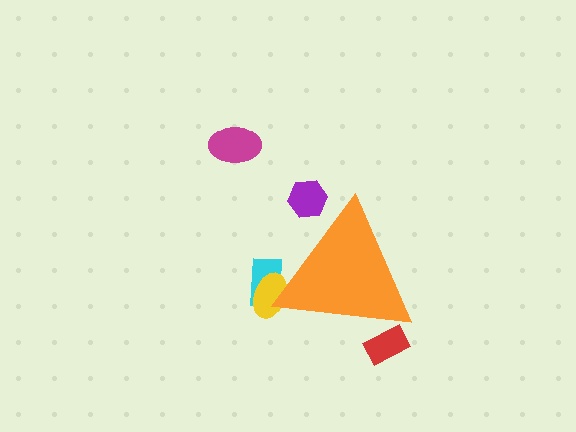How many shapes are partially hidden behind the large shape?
4 shapes are partially hidden.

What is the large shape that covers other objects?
An orange triangle.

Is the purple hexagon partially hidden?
Yes, the purple hexagon is partially hidden behind the orange triangle.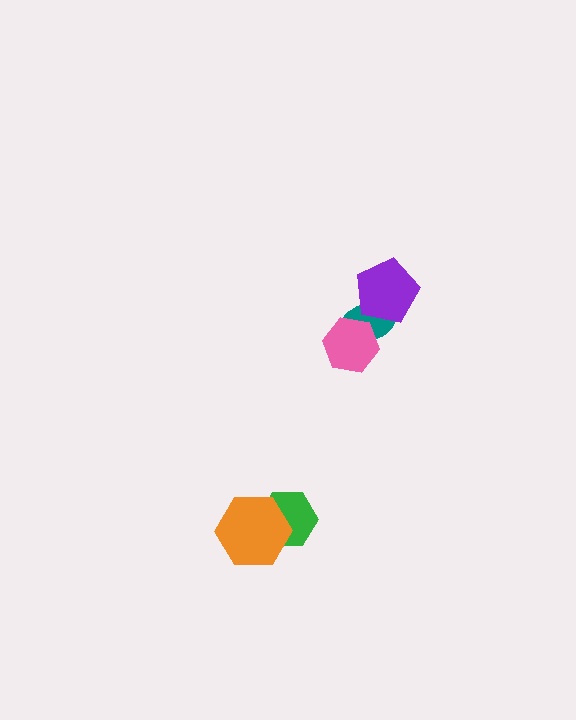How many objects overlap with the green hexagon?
1 object overlaps with the green hexagon.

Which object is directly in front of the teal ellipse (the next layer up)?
The purple pentagon is directly in front of the teal ellipse.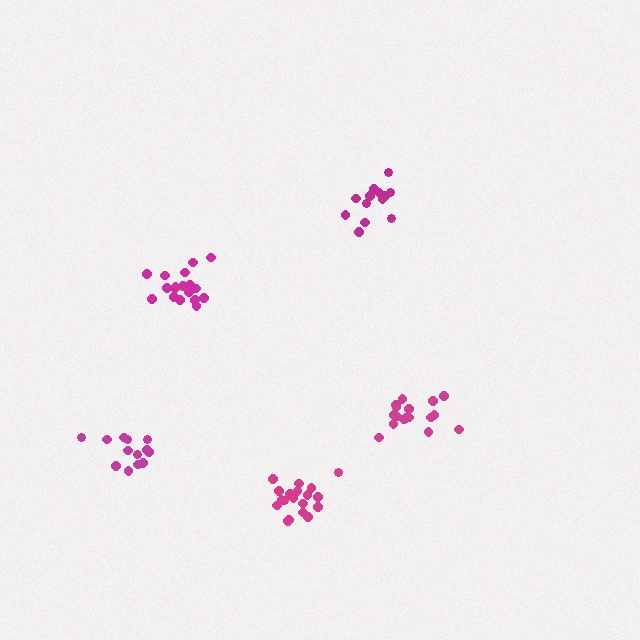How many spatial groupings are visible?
There are 5 spatial groupings.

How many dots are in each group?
Group 1: 18 dots, Group 2: 13 dots, Group 3: 17 dots, Group 4: 13 dots, Group 5: 19 dots (80 total).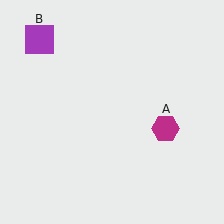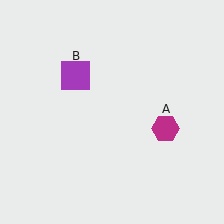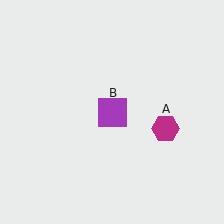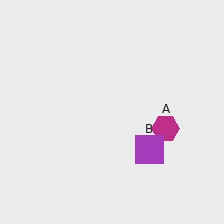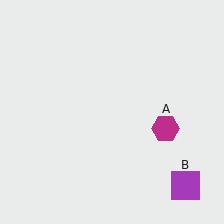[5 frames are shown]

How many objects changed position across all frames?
1 object changed position: purple square (object B).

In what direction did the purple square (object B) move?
The purple square (object B) moved down and to the right.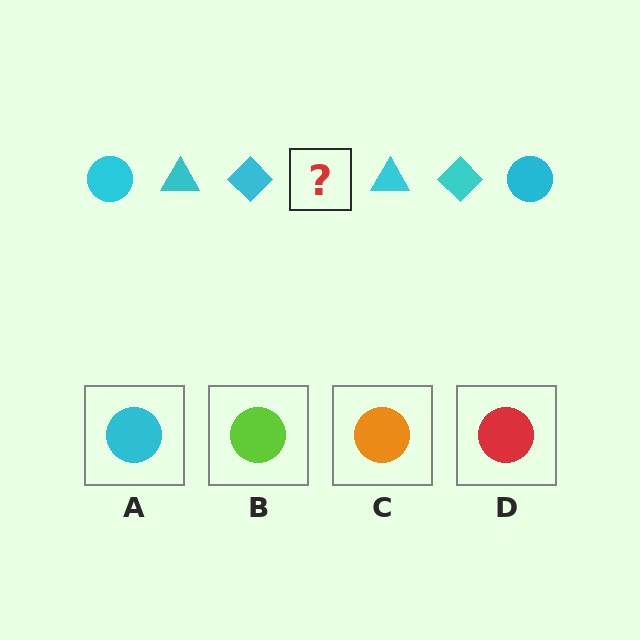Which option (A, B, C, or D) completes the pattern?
A.